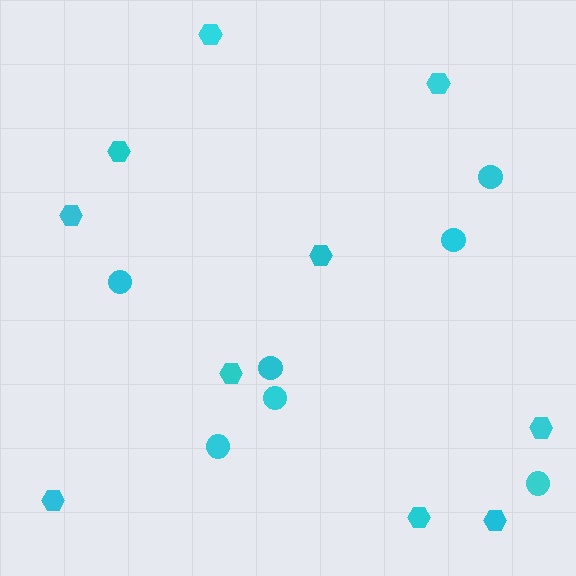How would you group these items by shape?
There are 2 groups: one group of hexagons (10) and one group of circles (7).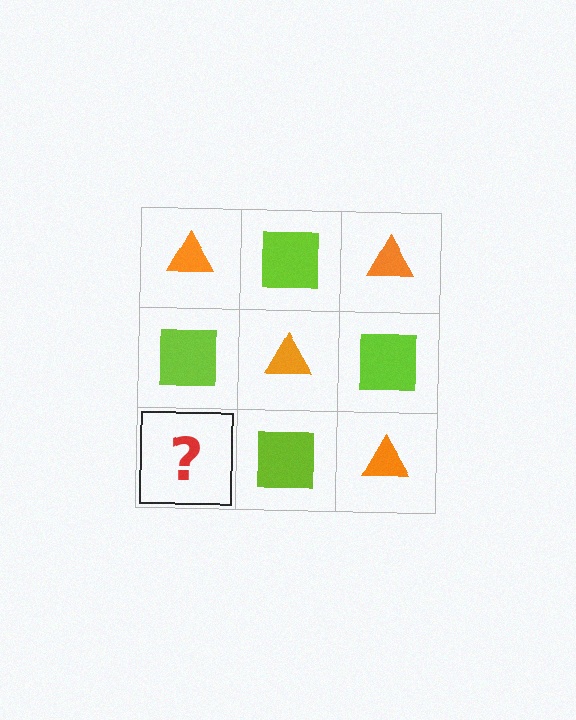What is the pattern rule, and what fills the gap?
The rule is that it alternates orange triangle and lime square in a checkerboard pattern. The gap should be filled with an orange triangle.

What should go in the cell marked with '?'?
The missing cell should contain an orange triangle.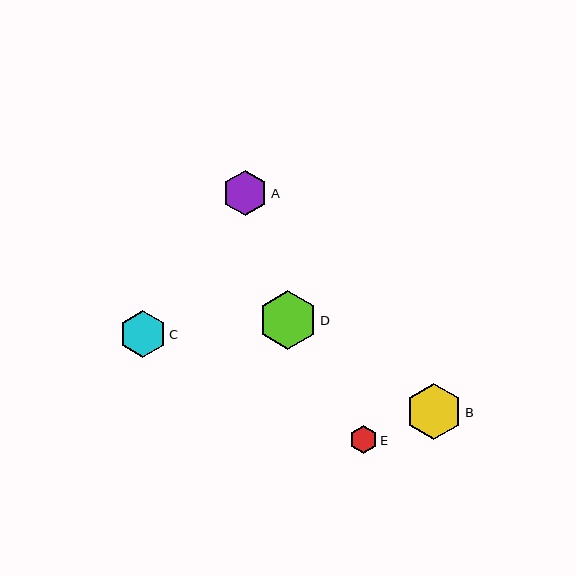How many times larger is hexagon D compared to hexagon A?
Hexagon D is approximately 1.3 times the size of hexagon A.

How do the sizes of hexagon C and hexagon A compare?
Hexagon C and hexagon A are approximately the same size.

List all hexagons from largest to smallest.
From largest to smallest: D, B, C, A, E.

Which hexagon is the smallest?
Hexagon E is the smallest with a size of approximately 27 pixels.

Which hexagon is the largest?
Hexagon D is the largest with a size of approximately 59 pixels.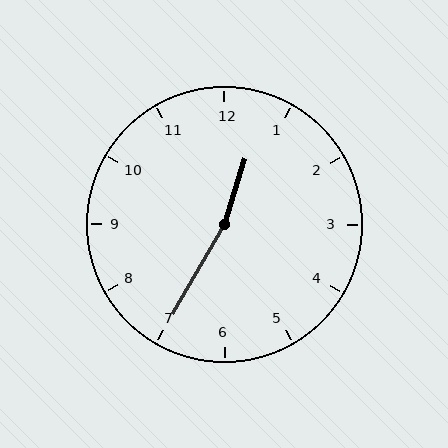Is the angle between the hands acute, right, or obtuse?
It is obtuse.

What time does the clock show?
12:35.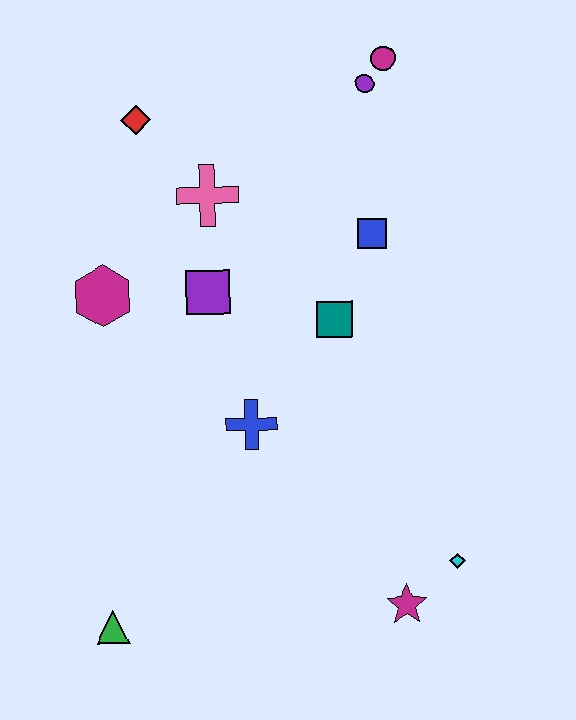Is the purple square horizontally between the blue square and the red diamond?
Yes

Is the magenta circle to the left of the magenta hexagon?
No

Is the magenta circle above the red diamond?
Yes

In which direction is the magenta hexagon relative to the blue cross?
The magenta hexagon is to the left of the blue cross.